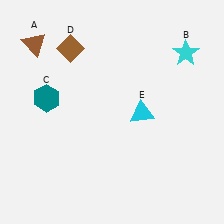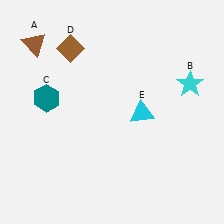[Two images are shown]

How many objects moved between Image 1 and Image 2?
1 object moved between the two images.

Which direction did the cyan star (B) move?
The cyan star (B) moved down.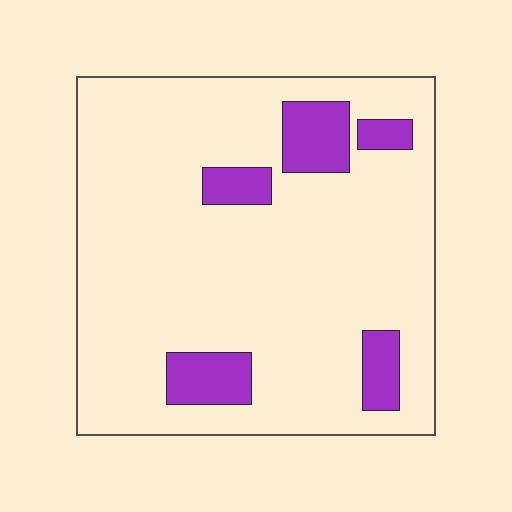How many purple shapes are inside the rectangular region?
5.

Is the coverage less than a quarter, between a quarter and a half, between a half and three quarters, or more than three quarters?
Less than a quarter.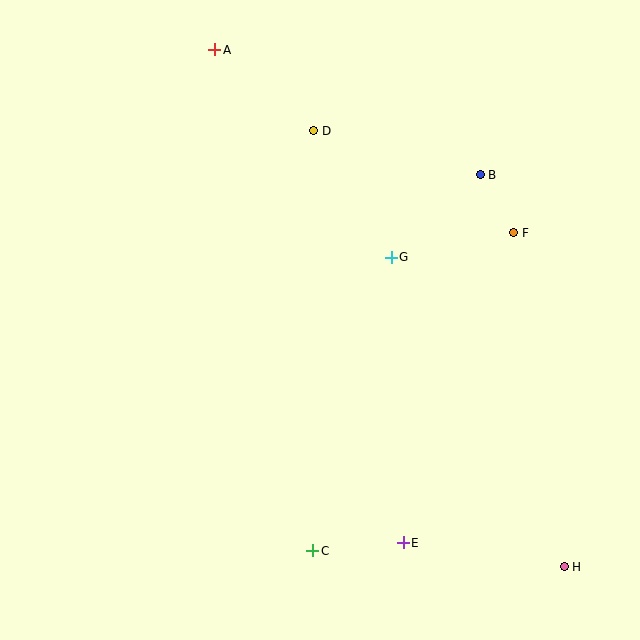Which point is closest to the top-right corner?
Point B is closest to the top-right corner.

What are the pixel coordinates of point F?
Point F is at (514, 233).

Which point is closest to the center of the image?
Point G at (391, 257) is closest to the center.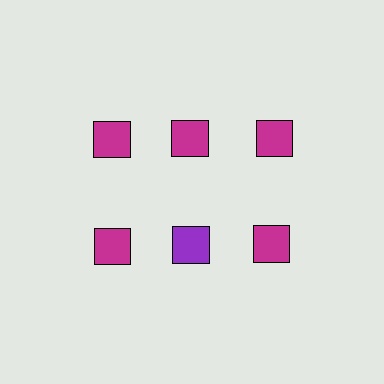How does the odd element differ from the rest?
It has a different color: purple instead of magenta.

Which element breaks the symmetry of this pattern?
The purple square in the second row, second from left column breaks the symmetry. All other shapes are magenta squares.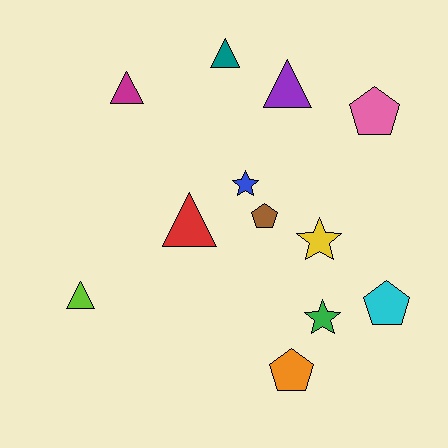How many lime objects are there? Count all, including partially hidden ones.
There is 1 lime object.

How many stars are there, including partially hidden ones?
There are 3 stars.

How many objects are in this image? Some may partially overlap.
There are 12 objects.